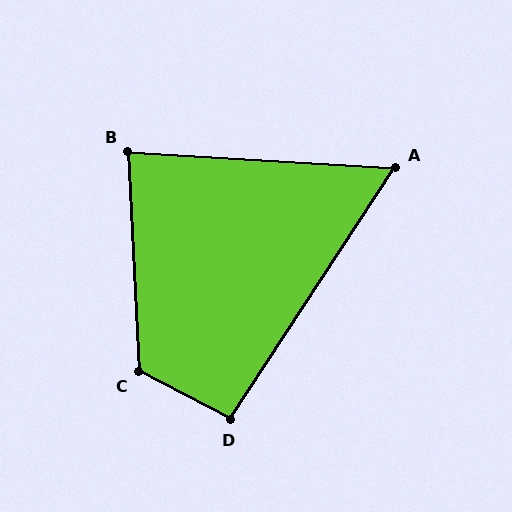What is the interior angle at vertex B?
Approximately 84 degrees (acute).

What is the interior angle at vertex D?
Approximately 96 degrees (obtuse).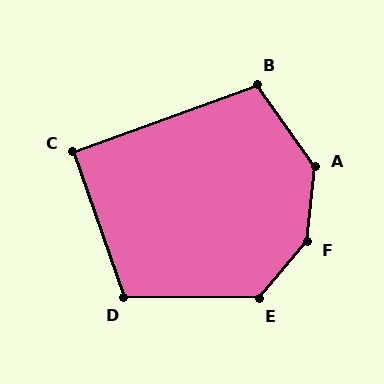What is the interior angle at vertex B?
Approximately 105 degrees (obtuse).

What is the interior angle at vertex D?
Approximately 109 degrees (obtuse).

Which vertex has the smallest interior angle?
C, at approximately 91 degrees.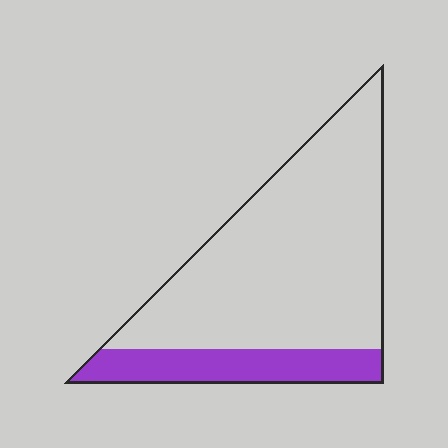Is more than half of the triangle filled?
No.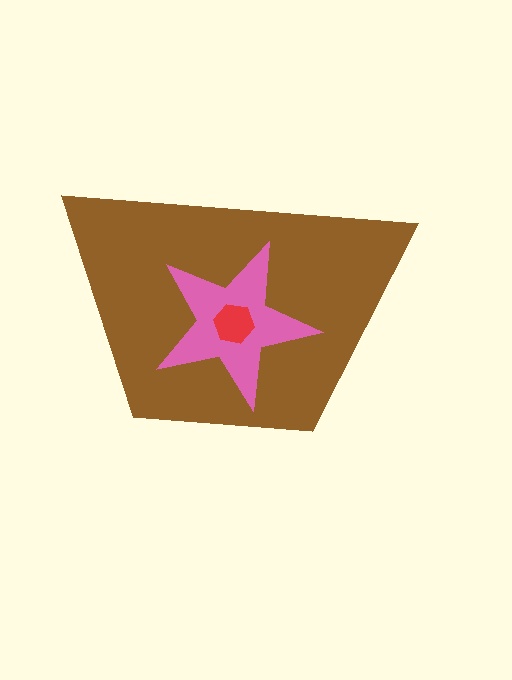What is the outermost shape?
The brown trapezoid.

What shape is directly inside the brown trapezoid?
The pink star.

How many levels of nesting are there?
3.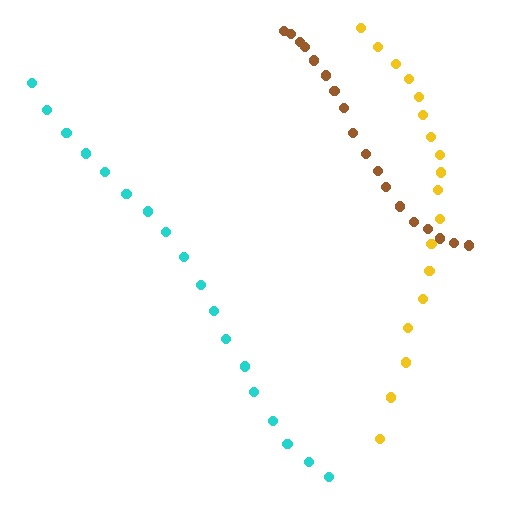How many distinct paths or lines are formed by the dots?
There are 3 distinct paths.